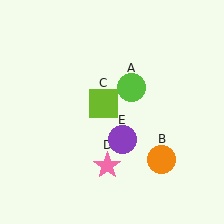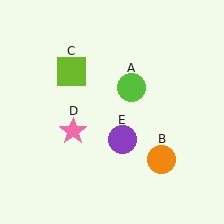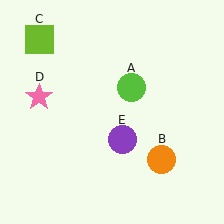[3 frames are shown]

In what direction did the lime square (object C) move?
The lime square (object C) moved up and to the left.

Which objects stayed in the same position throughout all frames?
Lime circle (object A) and orange circle (object B) and purple circle (object E) remained stationary.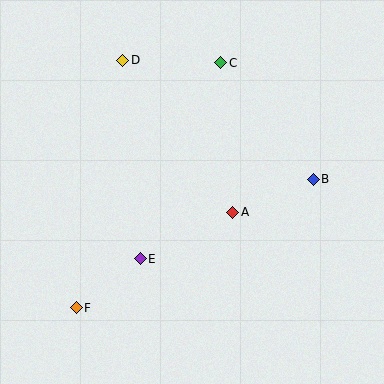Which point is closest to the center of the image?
Point A at (233, 212) is closest to the center.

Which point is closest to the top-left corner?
Point D is closest to the top-left corner.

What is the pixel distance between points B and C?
The distance between B and C is 149 pixels.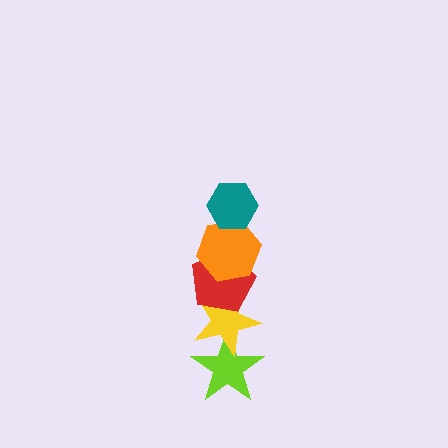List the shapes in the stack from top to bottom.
From top to bottom: the teal hexagon, the orange hexagon, the red pentagon, the yellow star, the lime star.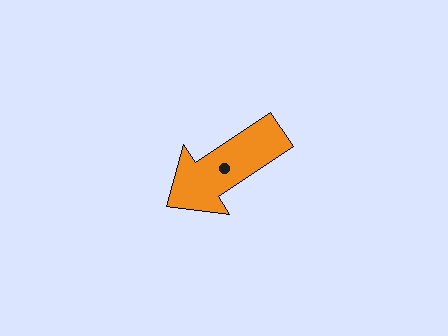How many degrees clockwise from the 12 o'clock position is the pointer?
Approximately 236 degrees.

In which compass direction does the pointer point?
Southwest.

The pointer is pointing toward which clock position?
Roughly 8 o'clock.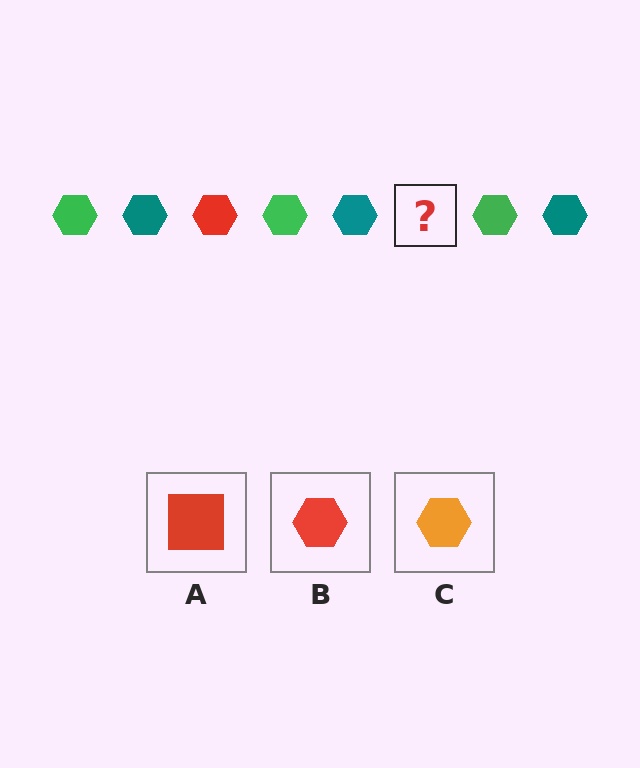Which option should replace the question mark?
Option B.